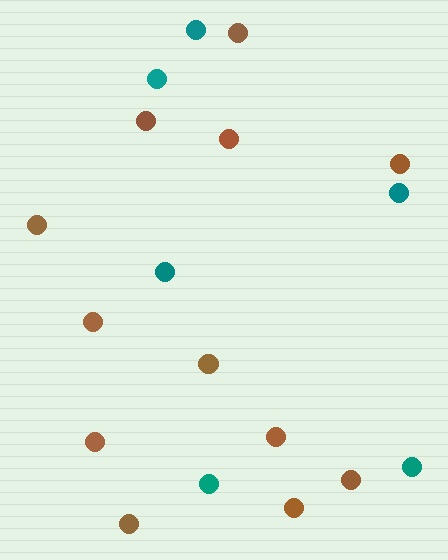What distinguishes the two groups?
There are 2 groups: one group of brown circles (12) and one group of teal circles (6).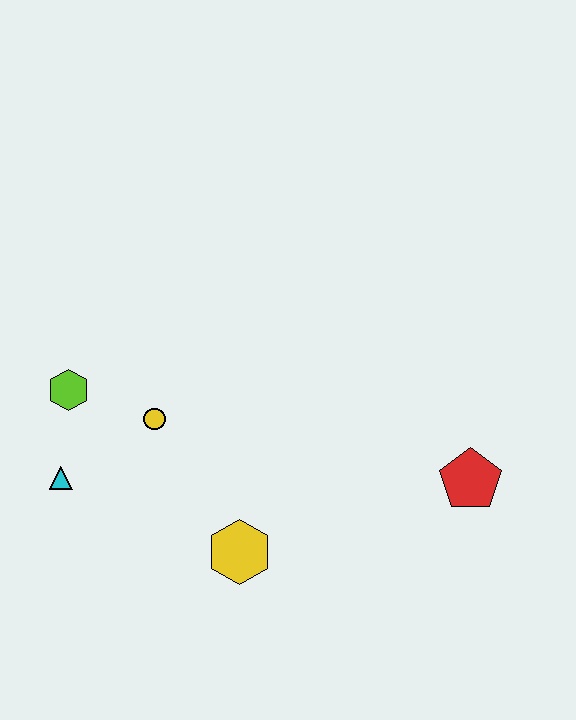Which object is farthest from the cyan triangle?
The red pentagon is farthest from the cyan triangle.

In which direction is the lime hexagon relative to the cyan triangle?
The lime hexagon is above the cyan triangle.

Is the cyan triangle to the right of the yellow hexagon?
No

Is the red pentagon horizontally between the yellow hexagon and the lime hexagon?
No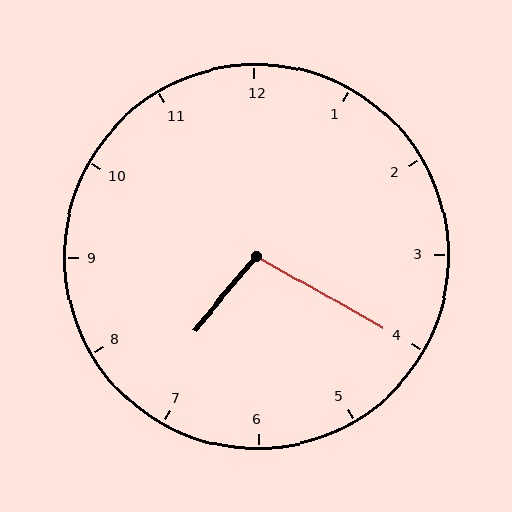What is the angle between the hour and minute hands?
Approximately 100 degrees.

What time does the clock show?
7:20.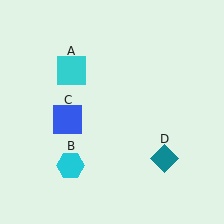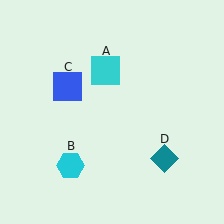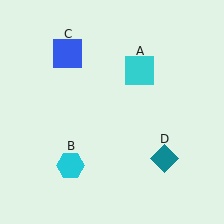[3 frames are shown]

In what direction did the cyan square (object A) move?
The cyan square (object A) moved right.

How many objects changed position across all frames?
2 objects changed position: cyan square (object A), blue square (object C).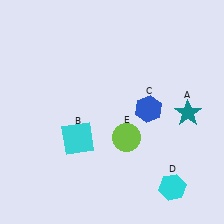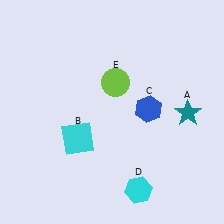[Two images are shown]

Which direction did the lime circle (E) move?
The lime circle (E) moved up.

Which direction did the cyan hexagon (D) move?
The cyan hexagon (D) moved left.